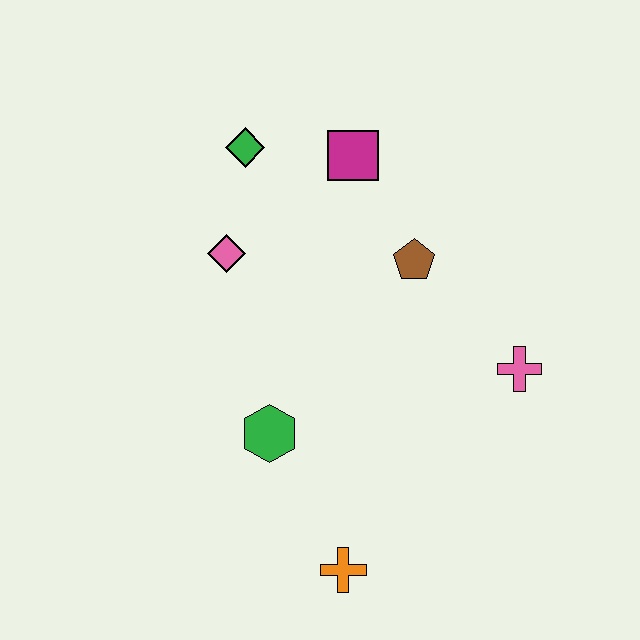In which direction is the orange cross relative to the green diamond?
The orange cross is below the green diamond.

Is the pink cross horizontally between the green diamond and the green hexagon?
No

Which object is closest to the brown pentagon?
The magenta square is closest to the brown pentagon.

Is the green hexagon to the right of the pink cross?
No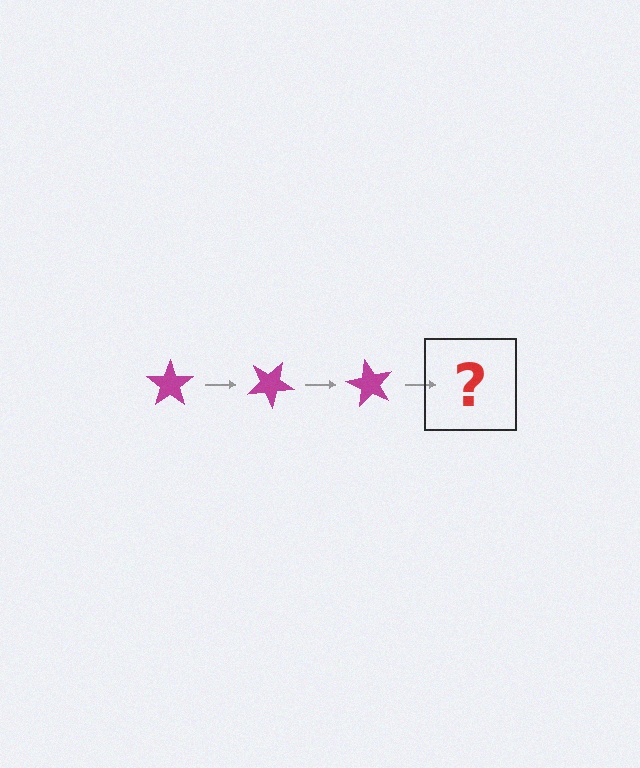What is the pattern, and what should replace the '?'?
The pattern is that the star rotates 30 degrees each step. The '?' should be a magenta star rotated 90 degrees.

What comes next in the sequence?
The next element should be a magenta star rotated 90 degrees.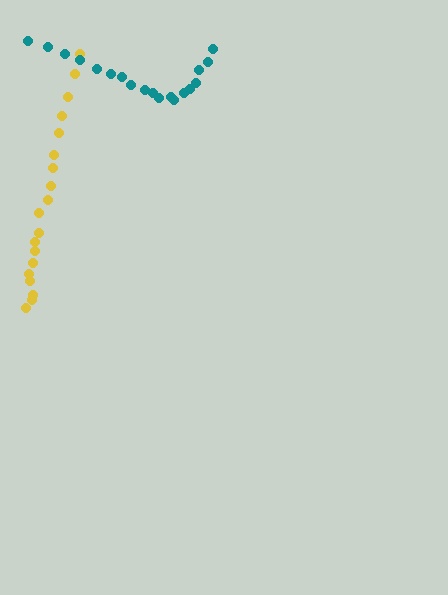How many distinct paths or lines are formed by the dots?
There are 2 distinct paths.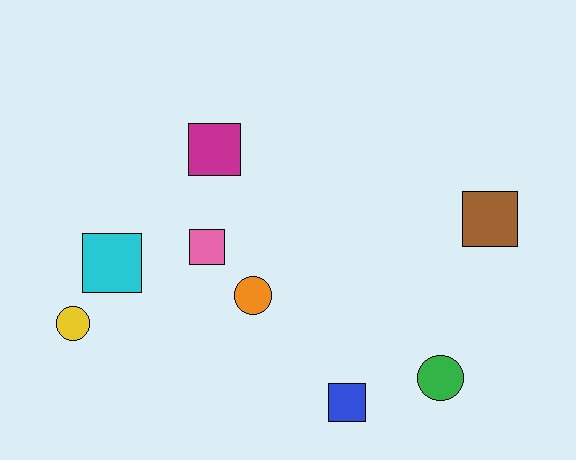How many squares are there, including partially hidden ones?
There are 5 squares.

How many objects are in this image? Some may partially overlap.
There are 8 objects.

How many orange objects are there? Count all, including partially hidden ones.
There is 1 orange object.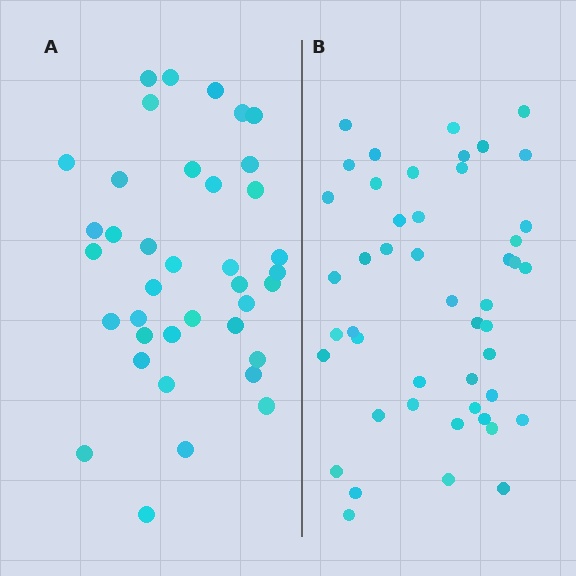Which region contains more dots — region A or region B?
Region B (the right region) has more dots.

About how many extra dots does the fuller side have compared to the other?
Region B has roughly 8 or so more dots than region A.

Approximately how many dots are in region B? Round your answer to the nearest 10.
About 50 dots. (The exact count is 47, which rounds to 50.)